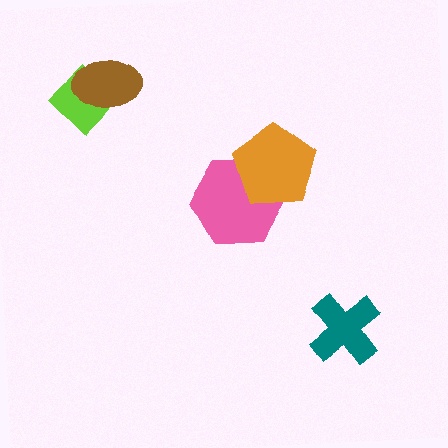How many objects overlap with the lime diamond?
1 object overlaps with the lime diamond.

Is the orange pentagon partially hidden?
No, no other shape covers it.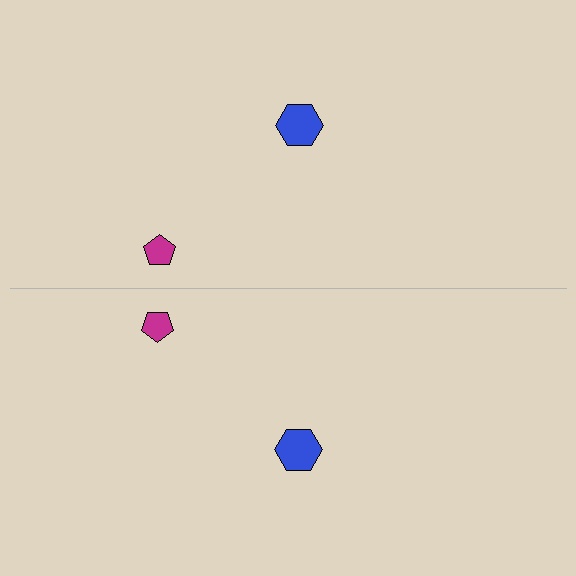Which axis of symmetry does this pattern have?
The pattern has a horizontal axis of symmetry running through the center of the image.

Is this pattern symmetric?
Yes, this pattern has bilateral (reflection) symmetry.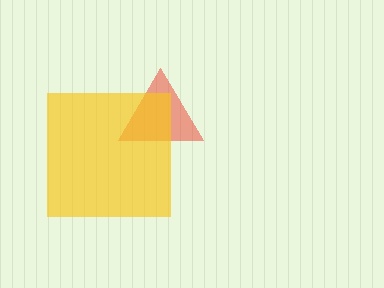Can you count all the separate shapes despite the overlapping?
Yes, there are 2 separate shapes.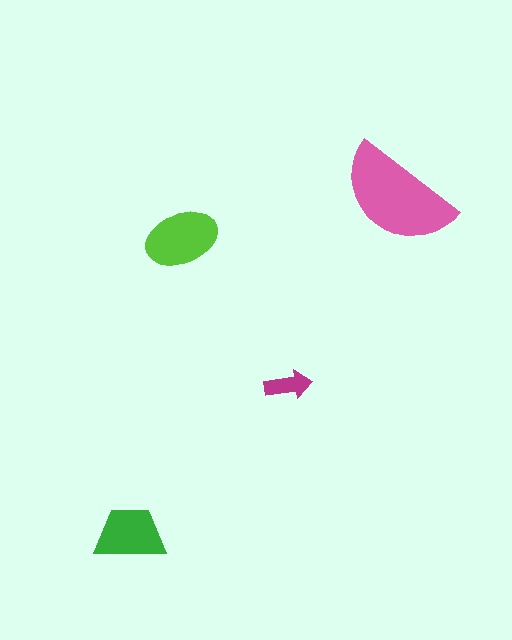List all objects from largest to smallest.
The pink semicircle, the lime ellipse, the green trapezoid, the magenta arrow.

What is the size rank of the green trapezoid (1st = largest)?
3rd.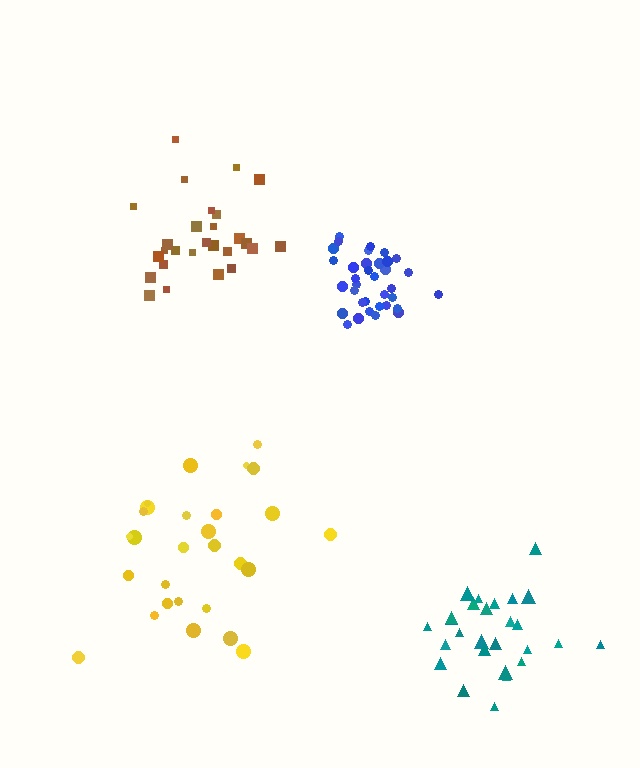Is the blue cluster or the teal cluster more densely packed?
Blue.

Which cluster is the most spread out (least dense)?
Yellow.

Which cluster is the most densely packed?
Blue.